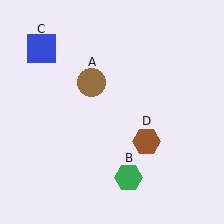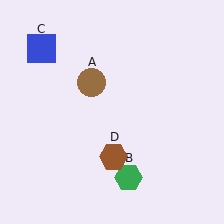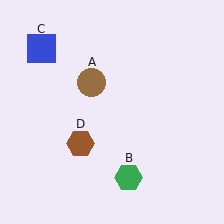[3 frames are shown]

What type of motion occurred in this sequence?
The brown hexagon (object D) rotated clockwise around the center of the scene.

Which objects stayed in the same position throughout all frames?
Brown circle (object A) and green hexagon (object B) and blue square (object C) remained stationary.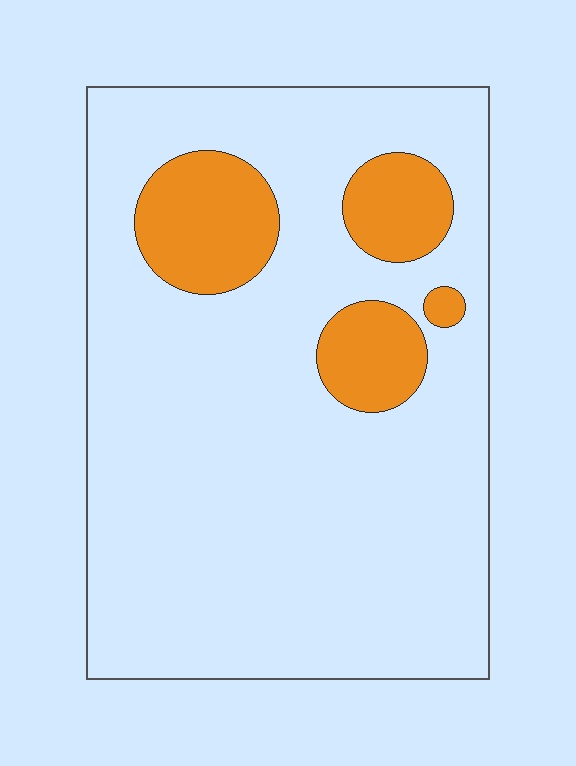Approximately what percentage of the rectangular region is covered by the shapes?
Approximately 15%.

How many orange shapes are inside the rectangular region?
4.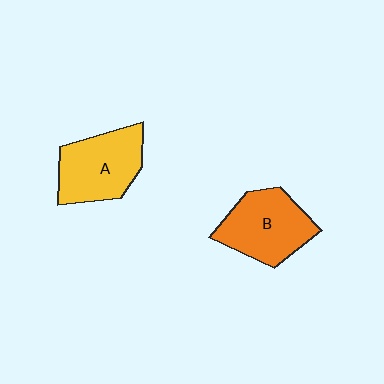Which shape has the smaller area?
Shape B (orange).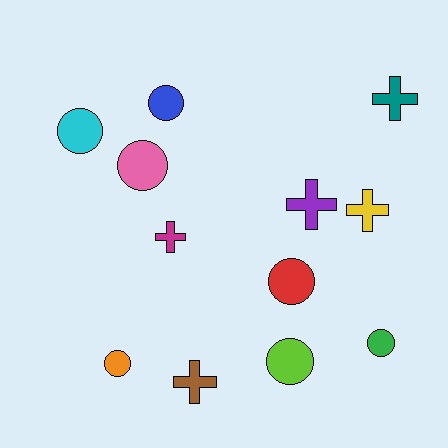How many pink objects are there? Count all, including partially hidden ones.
There is 1 pink object.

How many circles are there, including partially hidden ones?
There are 7 circles.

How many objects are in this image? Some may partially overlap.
There are 12 objects.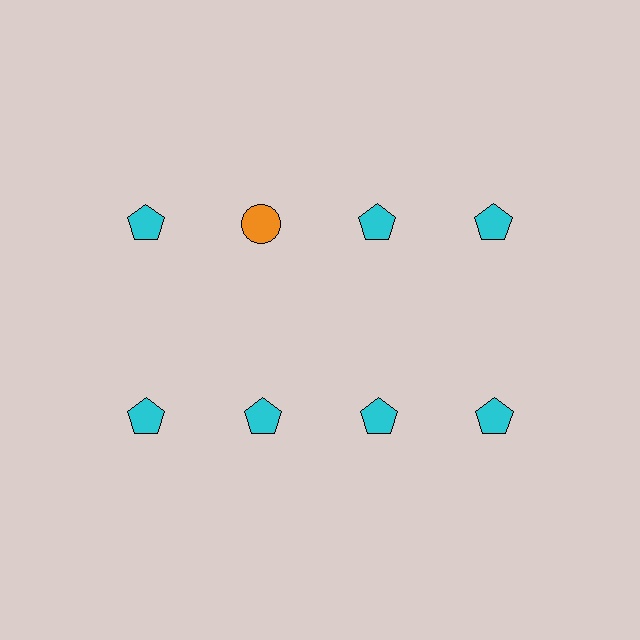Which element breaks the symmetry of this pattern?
The orange circle in the top row, second from left column breaks the symmetry. All other shapes are cyan pentagons.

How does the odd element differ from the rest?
It differs in both color (orange instead of cyan) and shape (circle instead of pentagon).